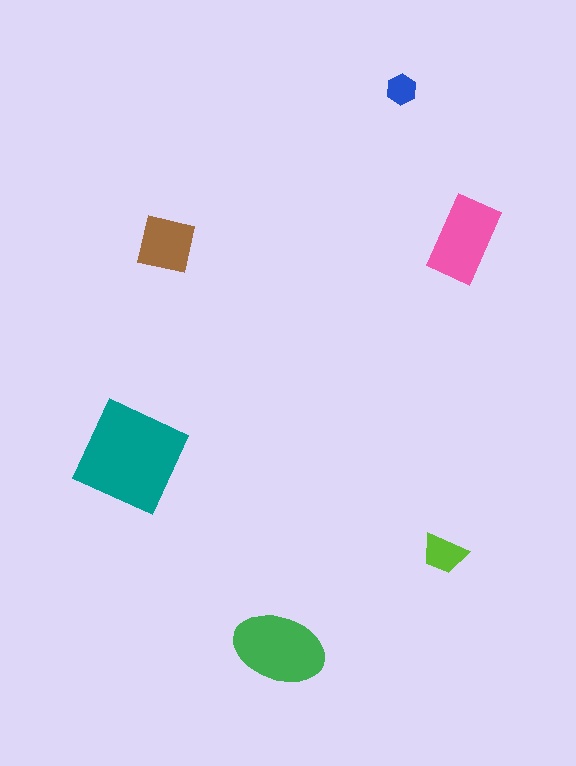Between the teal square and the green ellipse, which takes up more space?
The teal square.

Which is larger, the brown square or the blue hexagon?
The brown square.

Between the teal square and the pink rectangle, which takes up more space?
The teal square.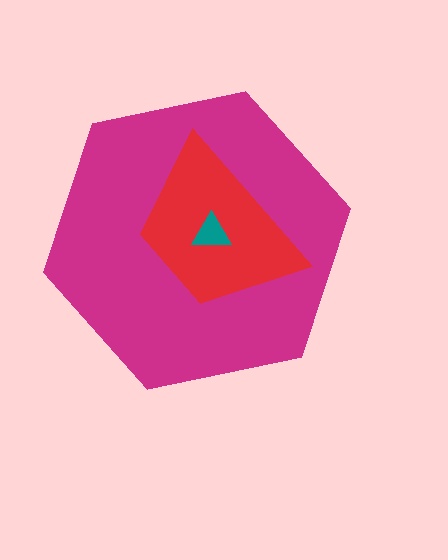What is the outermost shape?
The magenta hexagon.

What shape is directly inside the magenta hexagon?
The red trapezoid.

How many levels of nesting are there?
3.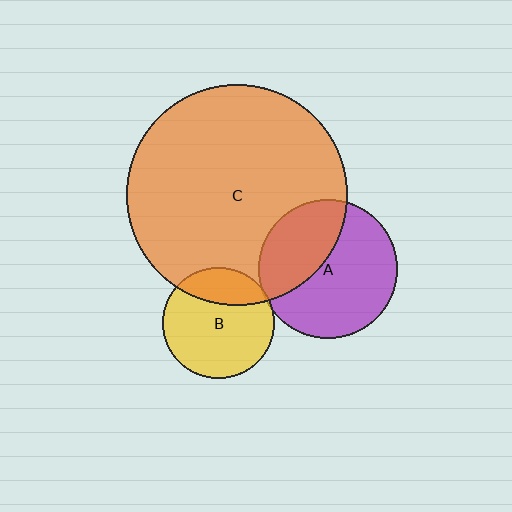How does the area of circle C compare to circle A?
Approximately 2.5 times.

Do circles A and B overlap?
Yes.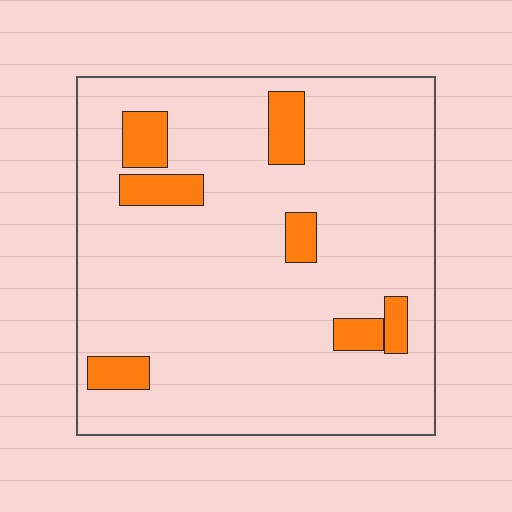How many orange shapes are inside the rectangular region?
7.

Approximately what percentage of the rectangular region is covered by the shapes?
Approximately 10%.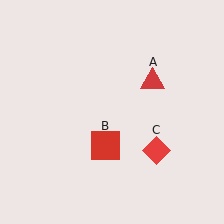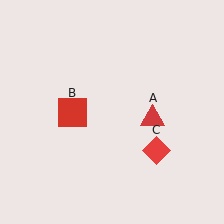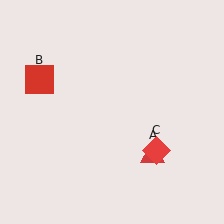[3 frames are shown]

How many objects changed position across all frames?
2 objects changed position: red triangle (object A), red square (object B).